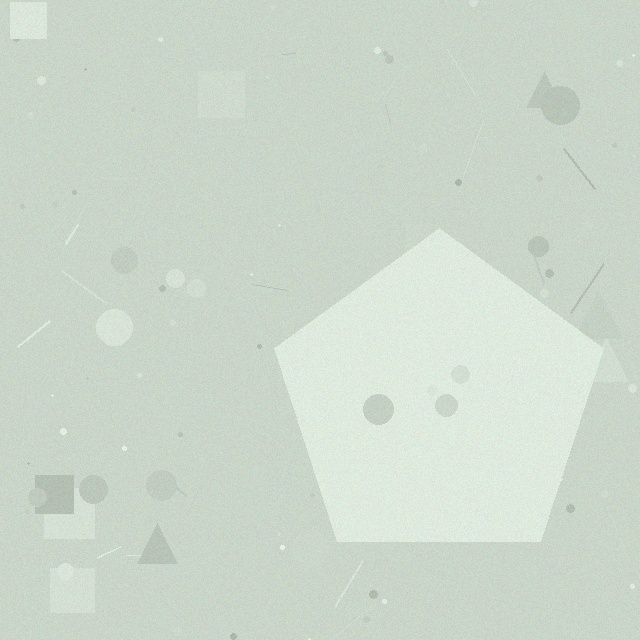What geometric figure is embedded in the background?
A pentagon is embedded in the background.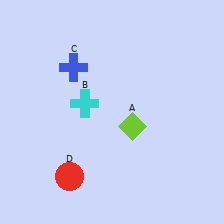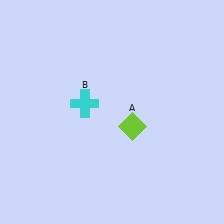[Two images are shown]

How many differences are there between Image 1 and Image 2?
There are 2 differences between the two images.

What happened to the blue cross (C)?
The blue cross (C) was removed in Image 2. It was in the top-left area of Image 1.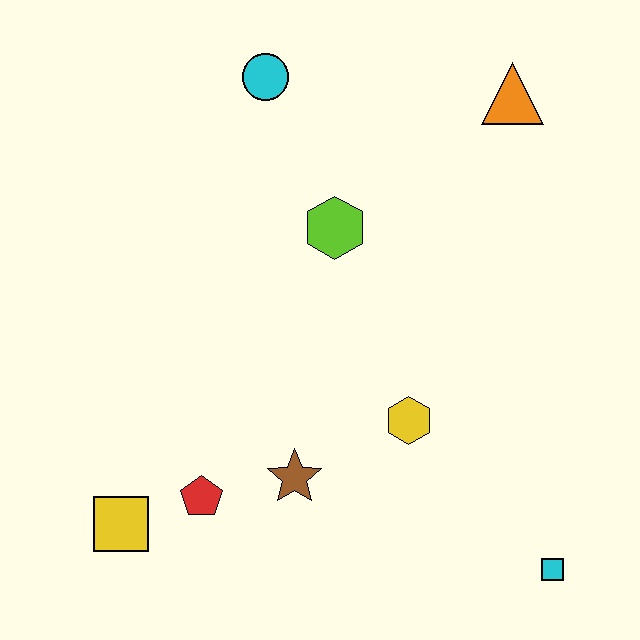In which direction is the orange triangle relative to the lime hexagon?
The orange triangle is to the right of the lime hexagon.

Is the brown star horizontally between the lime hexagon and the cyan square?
No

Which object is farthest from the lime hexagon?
The cyan square is farthest from the lime hexagon.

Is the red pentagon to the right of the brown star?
No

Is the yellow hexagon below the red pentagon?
No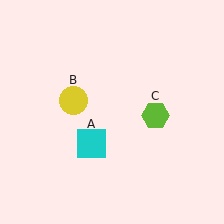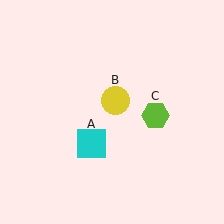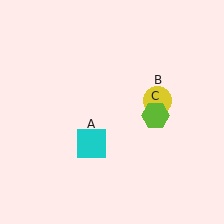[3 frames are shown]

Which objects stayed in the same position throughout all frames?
Cyan square (object A) and lime hexagon (object C) remained stationary.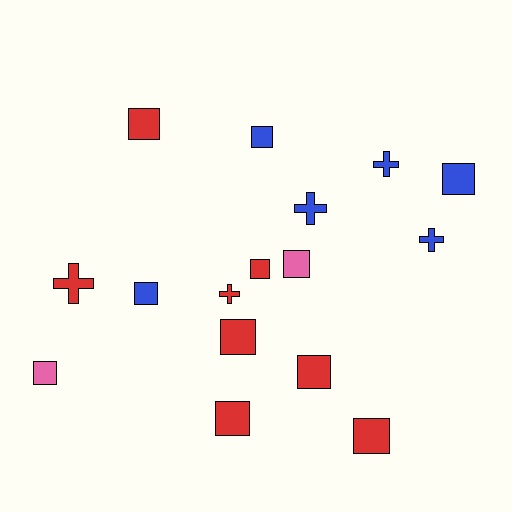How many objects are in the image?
There are 16 objects.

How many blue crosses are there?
There are 3 blue crosses.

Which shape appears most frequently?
Square, with 11 objects.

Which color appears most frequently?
Red, with 8 objects.